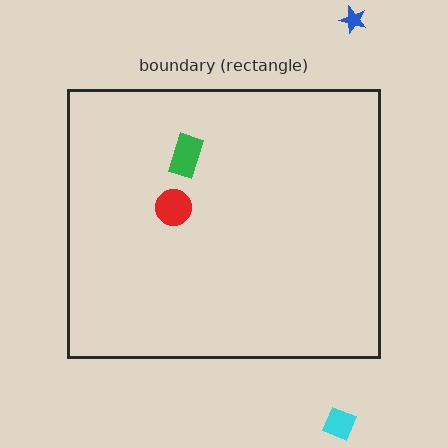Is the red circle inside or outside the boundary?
Inside.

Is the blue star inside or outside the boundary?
Outside.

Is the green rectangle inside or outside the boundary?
Inside.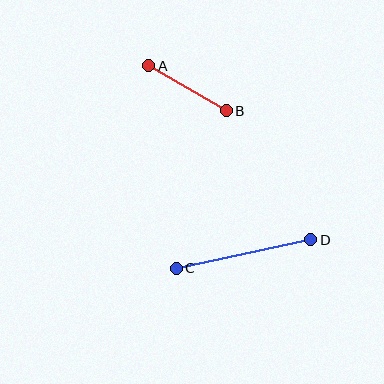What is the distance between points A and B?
The distance is approximately 89 pixels.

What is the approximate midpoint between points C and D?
The midpoint is at approximately (243, 254) pixels.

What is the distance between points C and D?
The distance is approximately 138 pixels.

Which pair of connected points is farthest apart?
Points C and D are farthest apart.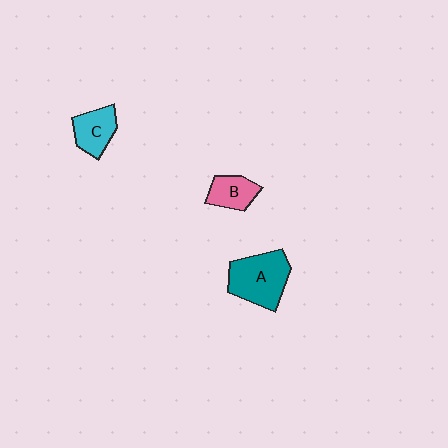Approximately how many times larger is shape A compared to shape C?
Approximately 1.7 times.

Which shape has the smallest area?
Shape B (pink).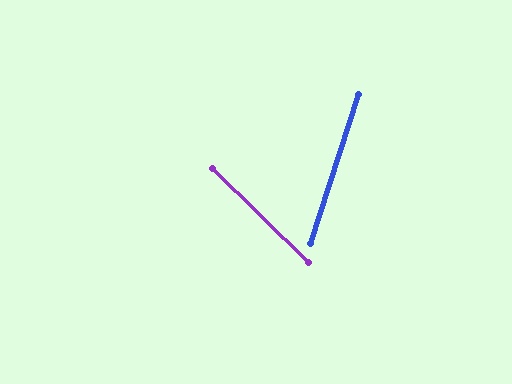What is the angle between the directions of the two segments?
Approximately 63 degrees.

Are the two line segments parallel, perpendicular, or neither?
Neither parallel nor perpendicular — they differ by about 63°.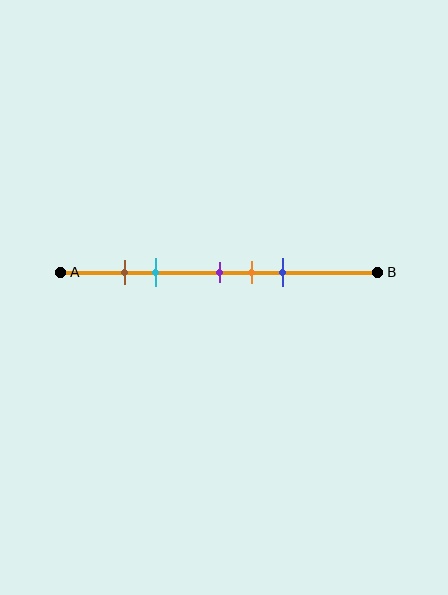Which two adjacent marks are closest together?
The brown and cyan marks are the closest adjacent pair.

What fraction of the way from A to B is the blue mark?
The blue mark is approximately 70% (0.7) of the way from A to B.